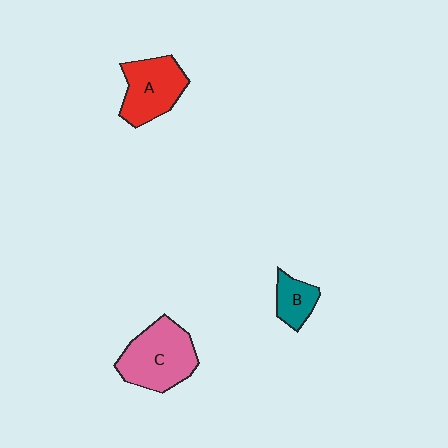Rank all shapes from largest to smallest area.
From largest to smallest: C (pink), A (red), B (teal).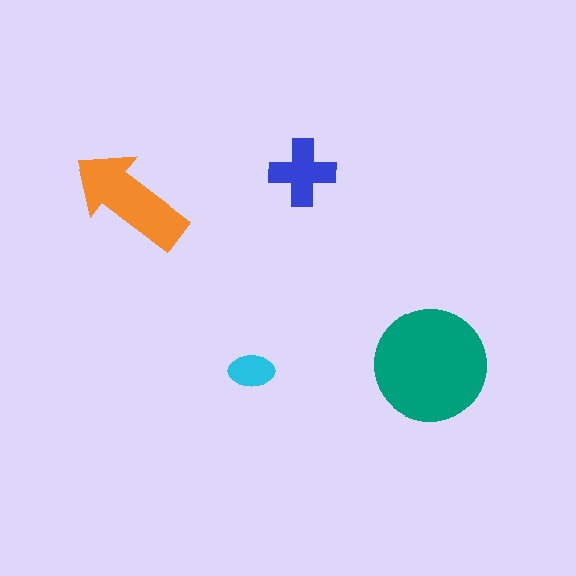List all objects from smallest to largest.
The cyan ellipse, the blue cross, the orange arrow, the teal circle.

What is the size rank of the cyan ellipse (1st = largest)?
4th.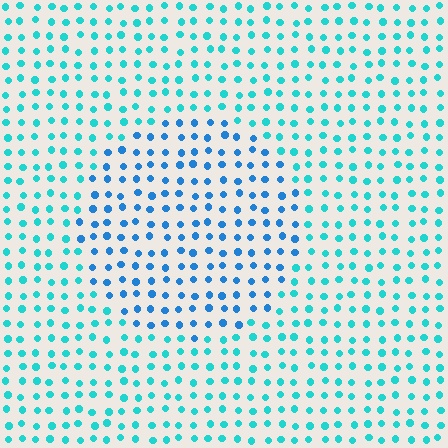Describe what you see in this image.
The image is filled with small cyan elements in a uniform arrangement. A circle-shaped region is visible where the elements are tinted to a slightly different hue, forming a subtle color boundary.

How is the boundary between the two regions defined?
The boundary is defined purely by a slight shift in hue (about 30 degrees). Spacing, size, and orientation are identical on both sides.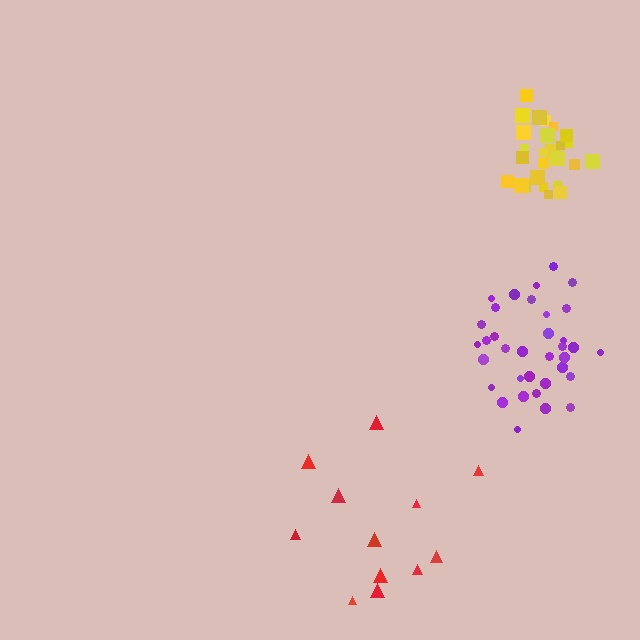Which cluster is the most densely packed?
Yellow.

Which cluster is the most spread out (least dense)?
Red.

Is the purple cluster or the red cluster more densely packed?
Purple.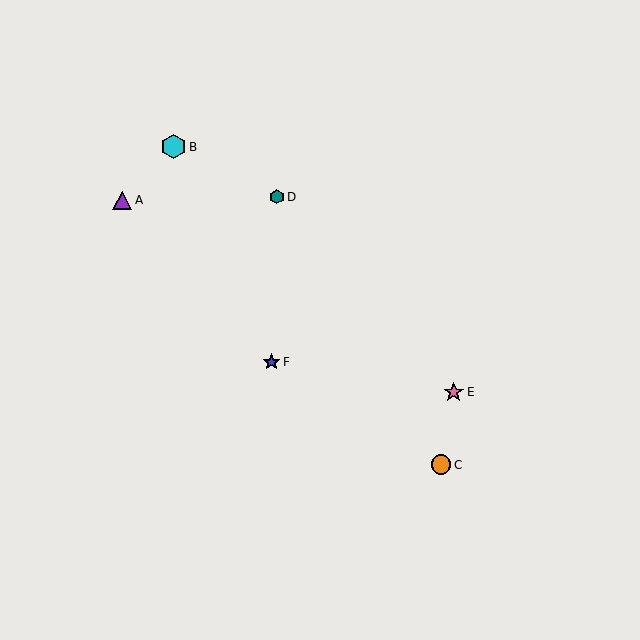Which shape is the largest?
The cyan hexagon (labeled B) is the largest.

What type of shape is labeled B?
Shape B is a cyan hexagon.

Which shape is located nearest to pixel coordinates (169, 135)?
The cyan hexagon (labeled B) at (173, 147) is nearest to that location.